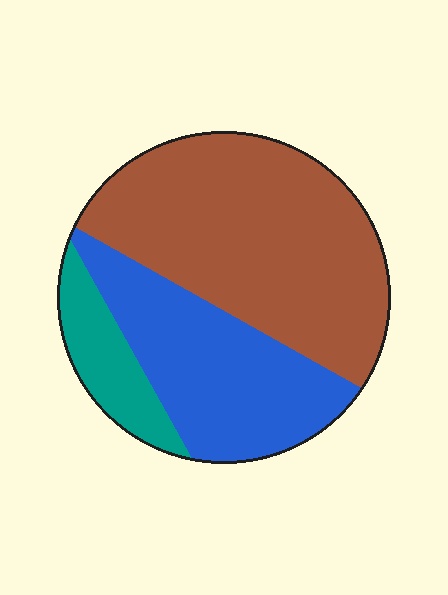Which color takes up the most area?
Brown, at roughly 55%.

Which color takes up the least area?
Teal, at roughly 10%.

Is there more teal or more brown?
Brown.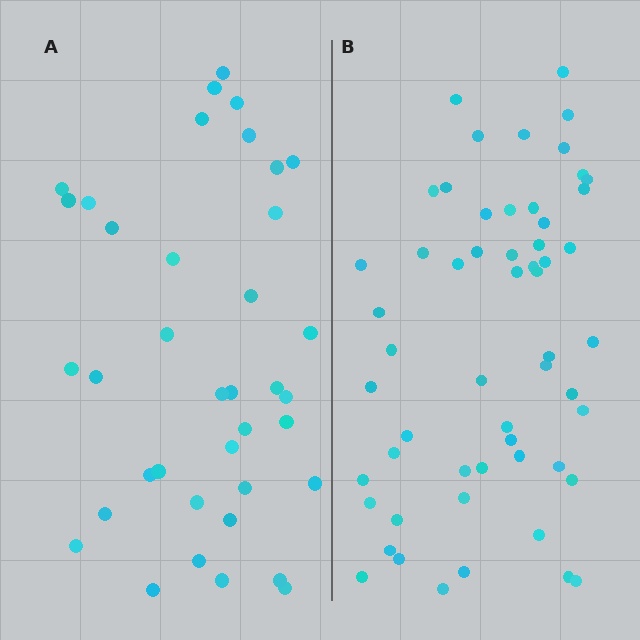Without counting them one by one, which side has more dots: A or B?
Region B (the right region) has more dots.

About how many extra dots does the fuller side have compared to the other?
Region B has approximately 20 more dots than region A.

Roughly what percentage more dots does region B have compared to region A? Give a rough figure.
About 45% more.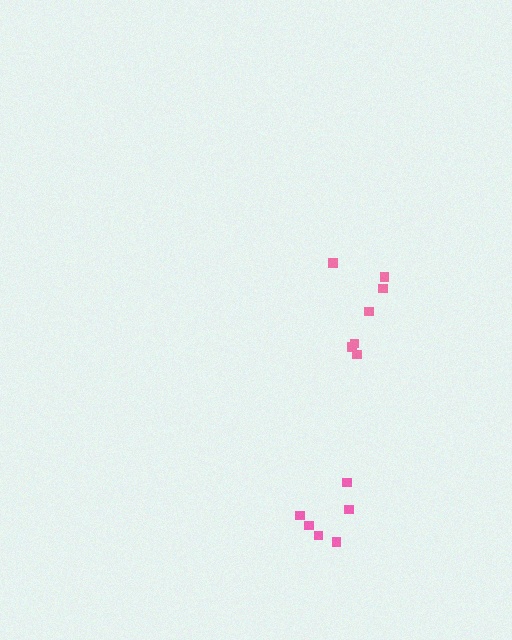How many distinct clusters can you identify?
There are 2 distinct clusters.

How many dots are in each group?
Group 1: 6 dots, Group 2: 7 dots (13 total).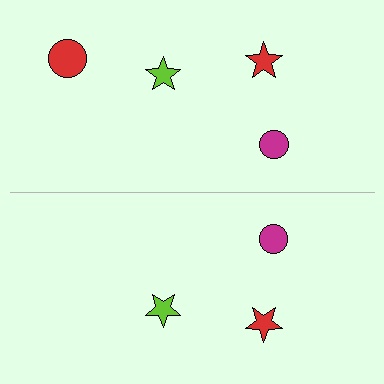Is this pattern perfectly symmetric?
No, the pattern is not perfectly symmetric. A red circle is missing from the bottom side.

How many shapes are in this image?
There are 7 shapes in this image.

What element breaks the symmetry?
A red circle is missing from the bottom side.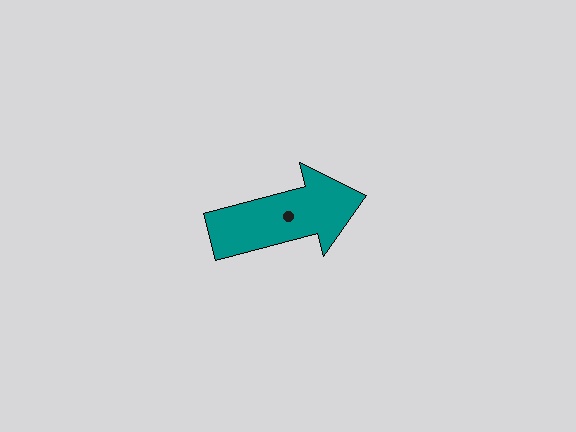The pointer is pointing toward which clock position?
Roughly 3 o'clock.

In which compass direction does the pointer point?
East.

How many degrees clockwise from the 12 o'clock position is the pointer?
Approximately 75 degrees.